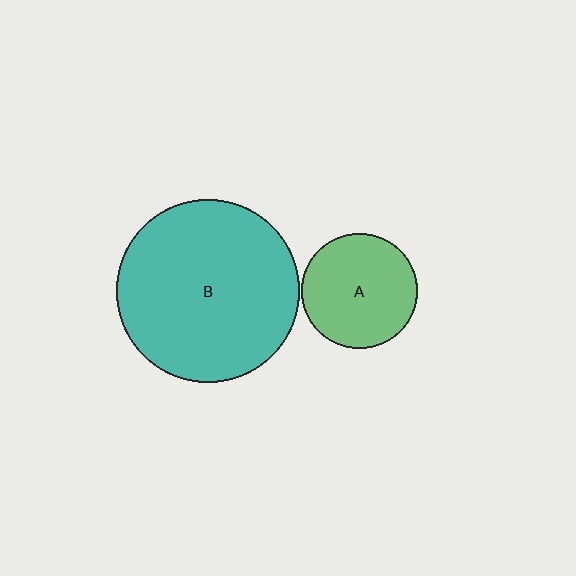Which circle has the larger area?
Circle B (teal).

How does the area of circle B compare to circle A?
Approximately 2.5 times.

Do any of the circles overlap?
No, none of the circles overlap.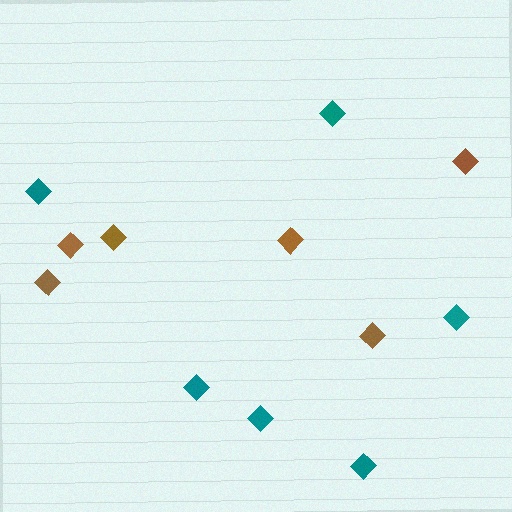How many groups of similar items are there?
There are 2 groups: one group of teal diamonds (6) and one group of brown diamonds (6).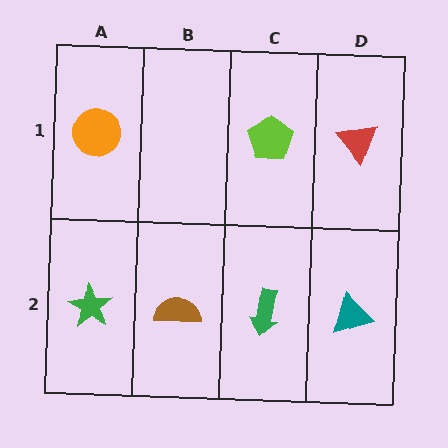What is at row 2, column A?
A green star.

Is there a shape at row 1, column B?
No, that cell is empty.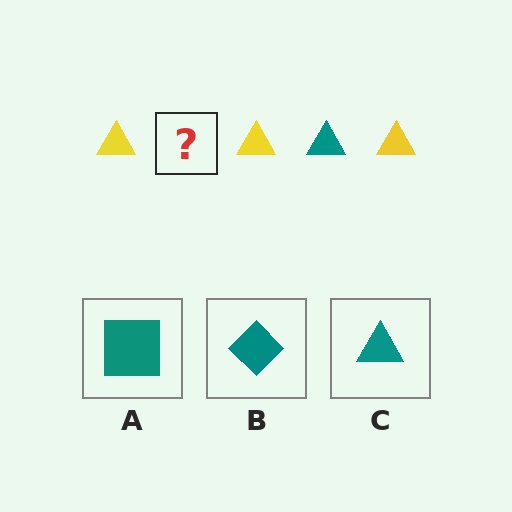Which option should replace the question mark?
Option C.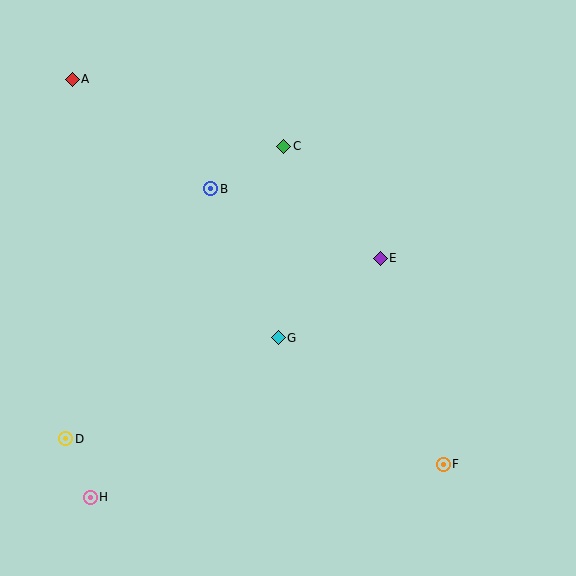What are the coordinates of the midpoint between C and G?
The midpoint between C and G is at (281, 242).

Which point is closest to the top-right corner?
Point E is closest to the top-right corner.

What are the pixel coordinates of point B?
Point B is at (211, 189).